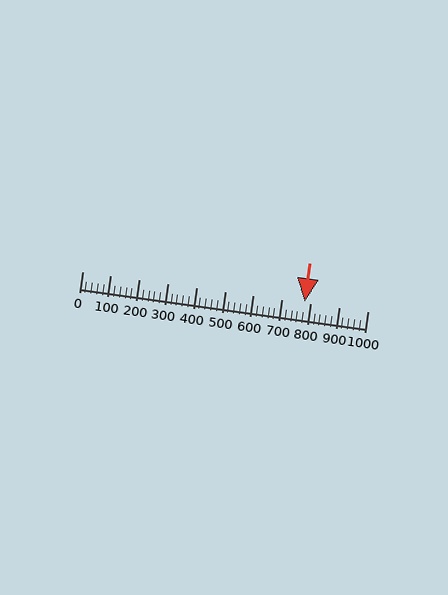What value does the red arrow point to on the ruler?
The red arrow points to approximately 780.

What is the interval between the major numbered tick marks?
The major tick marks are spaced 100 units apart.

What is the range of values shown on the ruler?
The ruler shows values from 0 to 1000.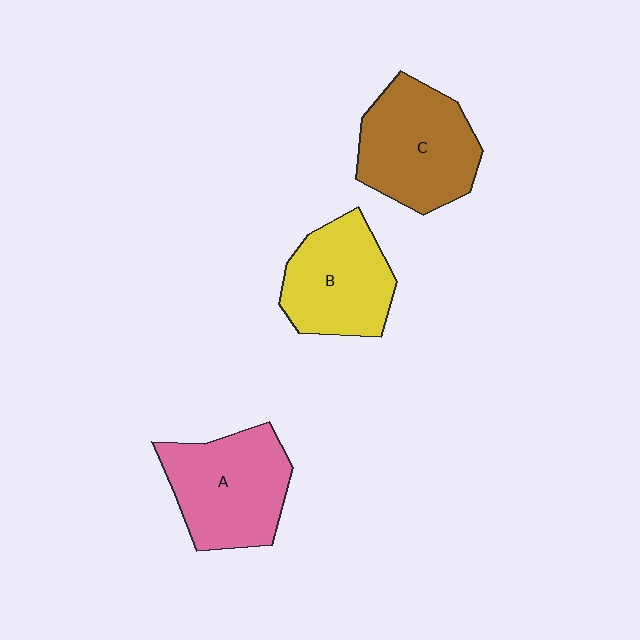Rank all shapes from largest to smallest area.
From largest to smallest: C (brown), A (pink), B (yellow).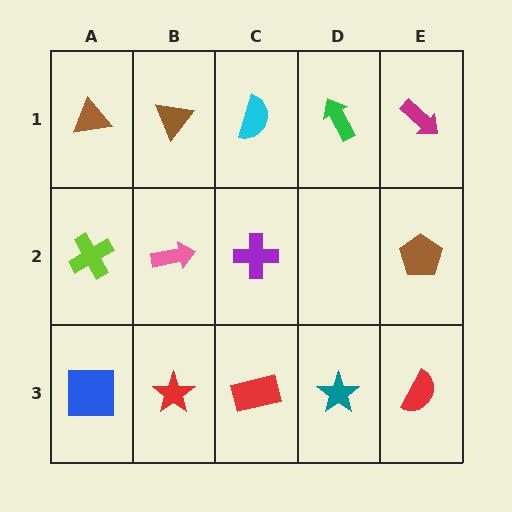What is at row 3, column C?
A red rectangle.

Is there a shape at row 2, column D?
No, that cell is empty.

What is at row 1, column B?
A brown triangle.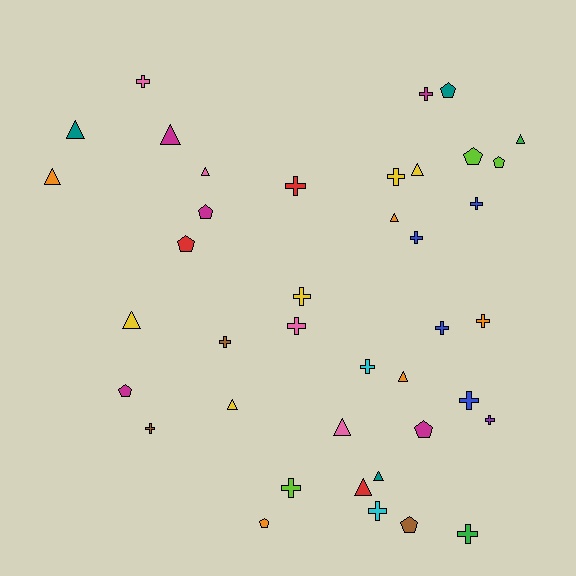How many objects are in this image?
There are 40 objects.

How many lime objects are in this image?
There are 3 lime objects.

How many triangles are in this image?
There are 13 triangles.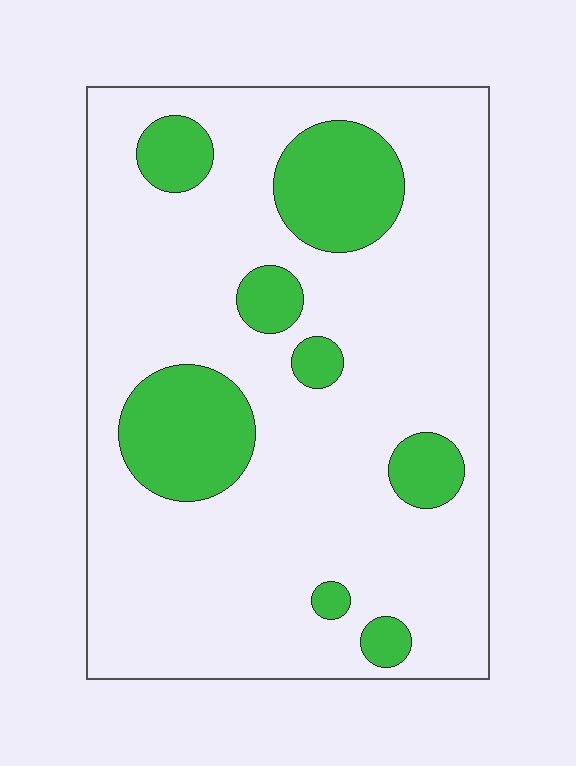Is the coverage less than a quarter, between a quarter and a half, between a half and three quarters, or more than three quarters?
Less than a quarter.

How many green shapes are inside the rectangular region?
8.